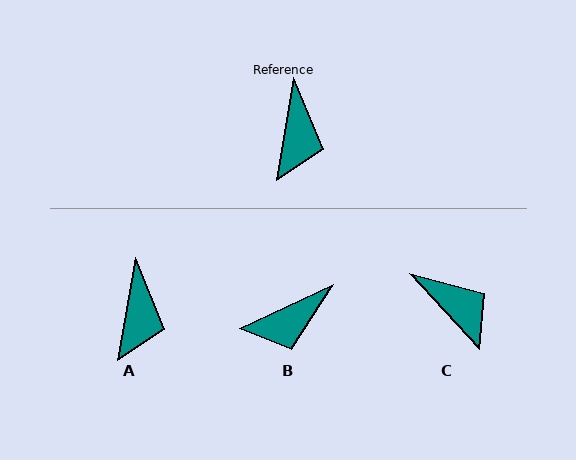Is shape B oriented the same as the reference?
No, it is off by about 55 degrees.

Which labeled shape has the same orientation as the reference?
A.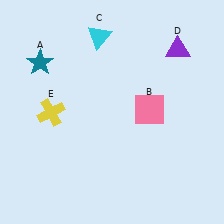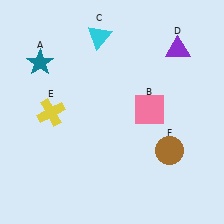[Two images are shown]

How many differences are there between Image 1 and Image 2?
There is 1 difference between the two images.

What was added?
A brown circle (F) was added in Image 2.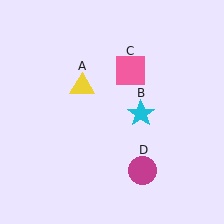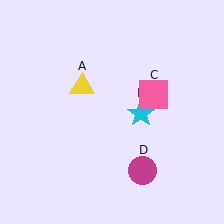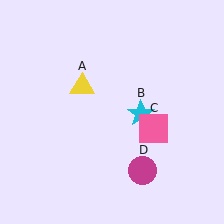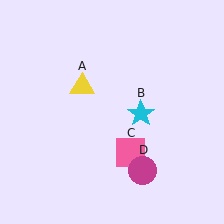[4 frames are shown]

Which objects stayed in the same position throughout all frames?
Yellow triangle (object A) and cyan star (object B) and magenta circle (object D) remained stationary.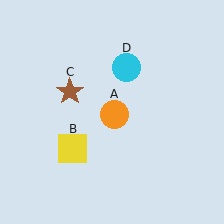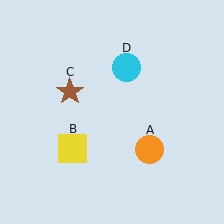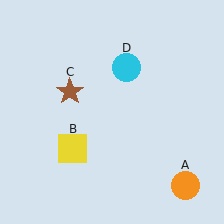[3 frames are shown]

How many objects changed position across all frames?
1 object changed position: orange circle (object A).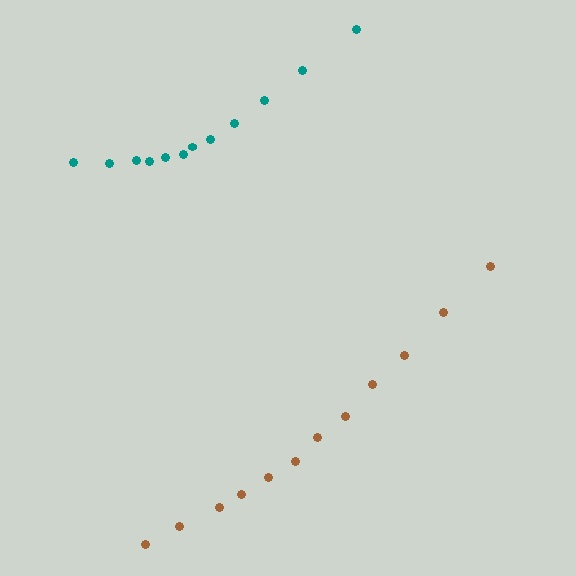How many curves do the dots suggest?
There are 2 distinct paths.